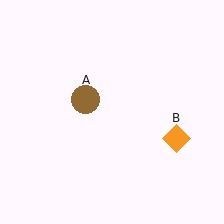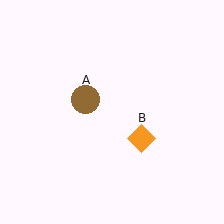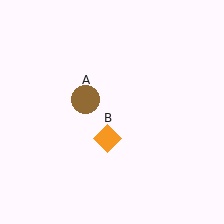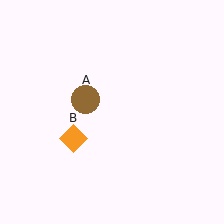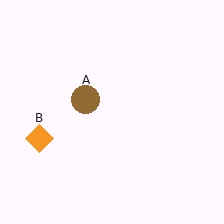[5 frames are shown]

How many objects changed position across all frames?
1 object changed position: orange diamond (object B).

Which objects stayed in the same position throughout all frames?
Brown circle (object A) remained stationary.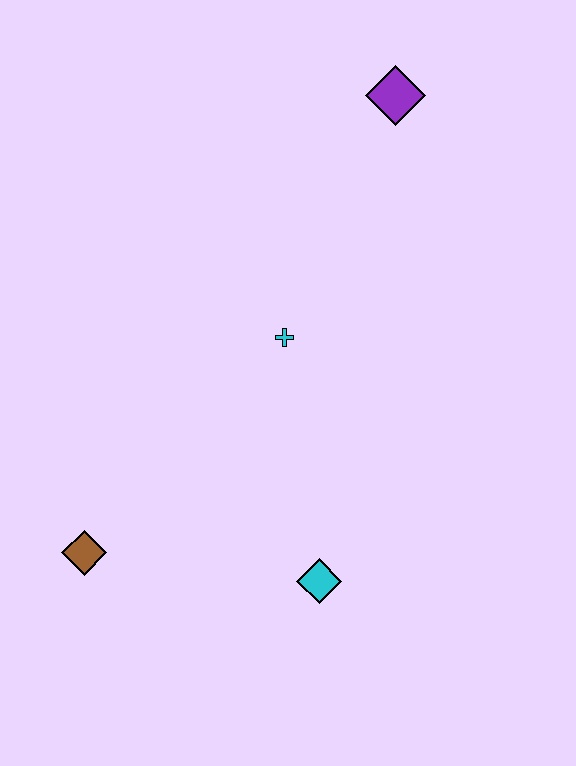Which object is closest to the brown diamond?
The cyan diamond is closest to the brown diamond.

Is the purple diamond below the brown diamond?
No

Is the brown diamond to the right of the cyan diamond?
No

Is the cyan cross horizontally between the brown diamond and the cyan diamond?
Yes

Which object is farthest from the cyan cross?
The brown diamond is farthest from the cyan cross.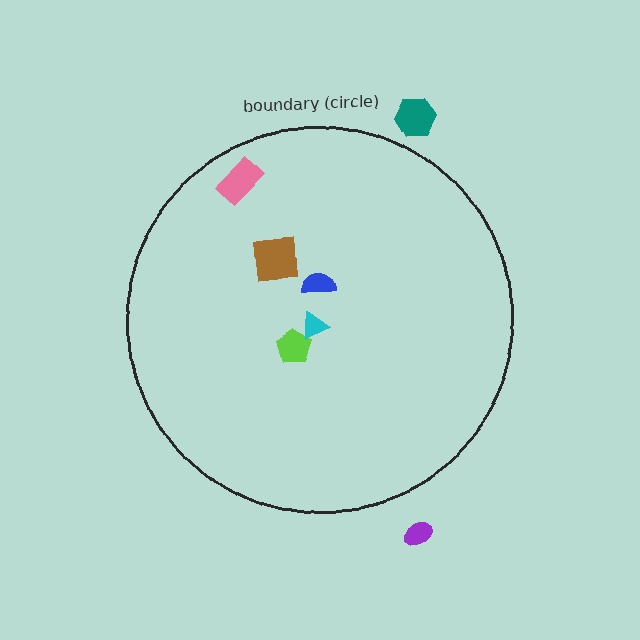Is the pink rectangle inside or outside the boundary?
Inside.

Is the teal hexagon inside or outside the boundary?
Outside.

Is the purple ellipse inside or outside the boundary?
Outside.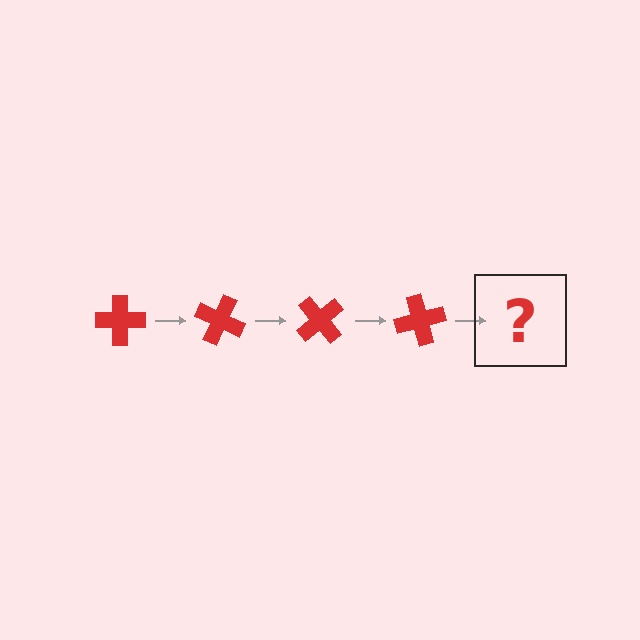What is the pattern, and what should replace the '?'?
The pattern is that the cross rotates 25 degrees each step. The '?' should be a red cross rotated 100 degrees.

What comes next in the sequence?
The next element should be a red cross rotated 100 degrees.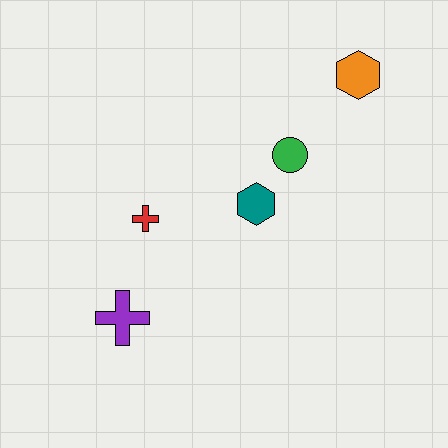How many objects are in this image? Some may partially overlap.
There are 5 objects.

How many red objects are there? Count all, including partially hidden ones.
There is 1 red object.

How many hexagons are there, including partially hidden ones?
There are 2 hexagons.